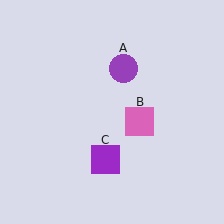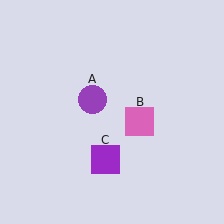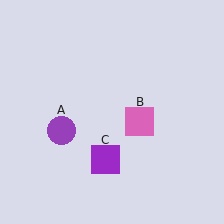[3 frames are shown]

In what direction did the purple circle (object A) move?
The purple circle (object A) moved down and to the left.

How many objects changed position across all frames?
1 object changed position: purple circle (object A).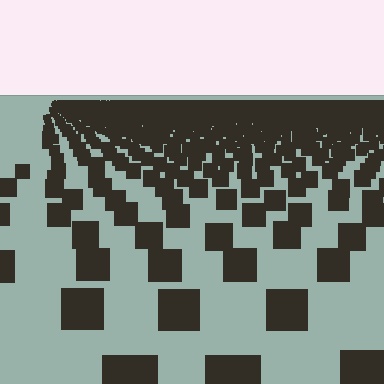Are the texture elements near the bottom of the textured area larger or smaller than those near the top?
Larger. Near the bottom, elements are closer to the viewer and appear at a bigger on-screen size.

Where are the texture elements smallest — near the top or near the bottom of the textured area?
Near the top.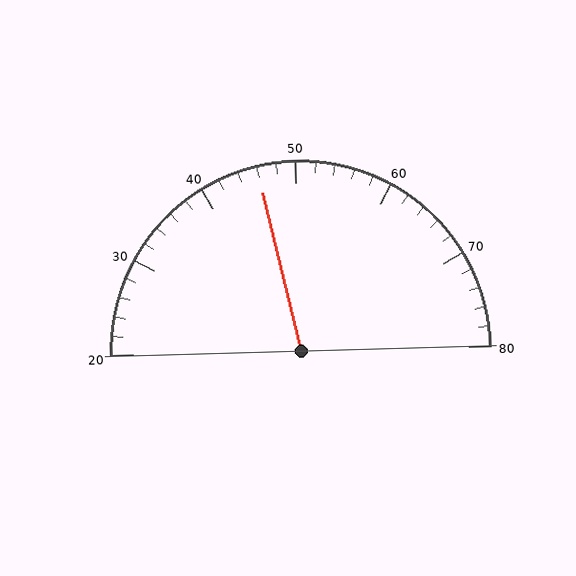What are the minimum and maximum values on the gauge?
The gauge ranges from 20 to 80.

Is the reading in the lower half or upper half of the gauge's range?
The reading is in the lower half of the range (20 to 80).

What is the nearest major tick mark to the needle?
The nearest major tick mark is 50.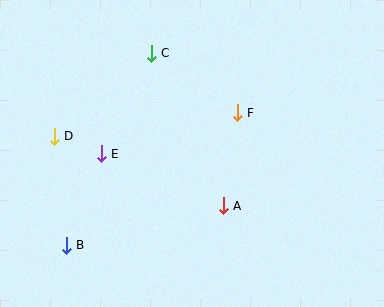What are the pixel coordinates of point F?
Point F is at (237, 113).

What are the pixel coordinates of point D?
Point D is at (54, 136).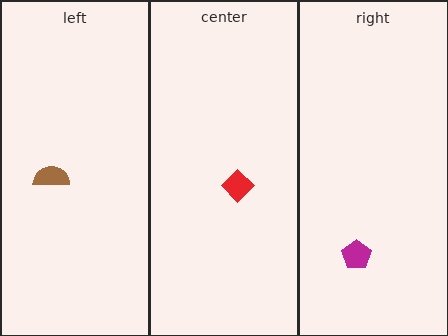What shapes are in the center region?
The red diamond.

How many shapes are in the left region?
1.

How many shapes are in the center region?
1.